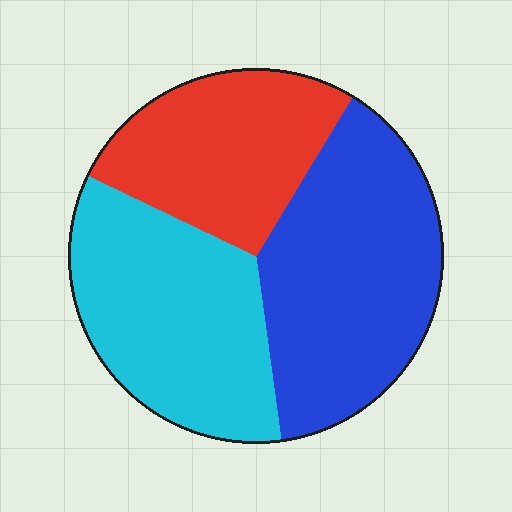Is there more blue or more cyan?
Blue.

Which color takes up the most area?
Blue, at roughly 40%.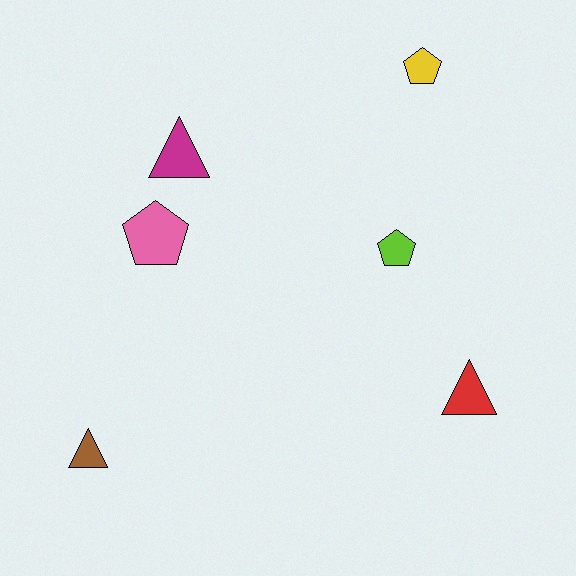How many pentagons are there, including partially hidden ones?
There are 3 pentagons.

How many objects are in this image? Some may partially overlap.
There are 6 objects.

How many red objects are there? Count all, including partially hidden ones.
There is 1 red object.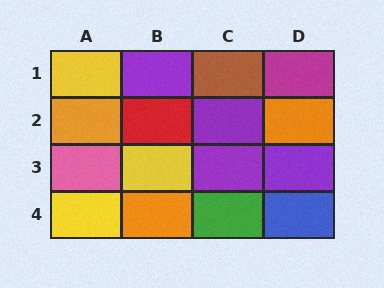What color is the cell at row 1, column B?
Purple.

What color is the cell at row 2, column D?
Orange.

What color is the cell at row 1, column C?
Brown.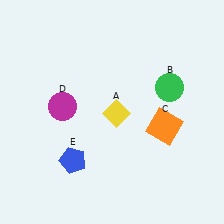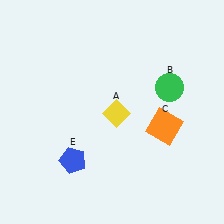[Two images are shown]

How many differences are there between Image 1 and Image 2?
There is 1 difference between the two images.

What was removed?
The magenta circle (D) was removed in Image 2.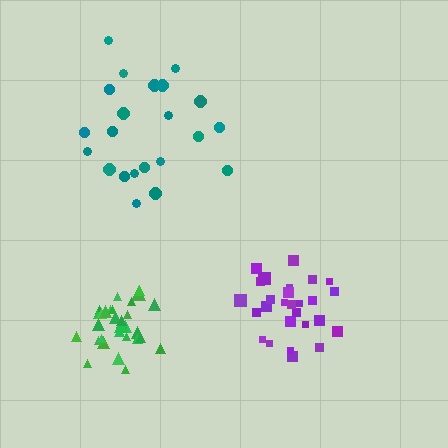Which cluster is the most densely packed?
Green.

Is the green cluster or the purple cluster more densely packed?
Green.